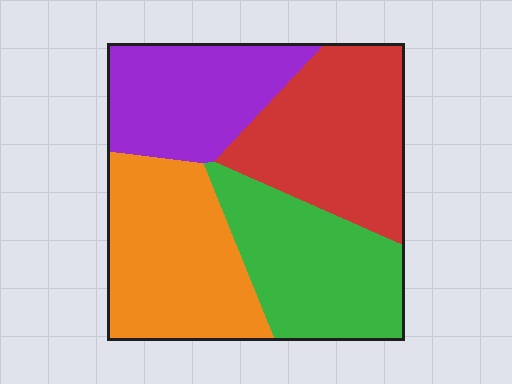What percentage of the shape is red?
Red covers about 25% of the shape.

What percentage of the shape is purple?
Purple takes up less than a quarter of the shape.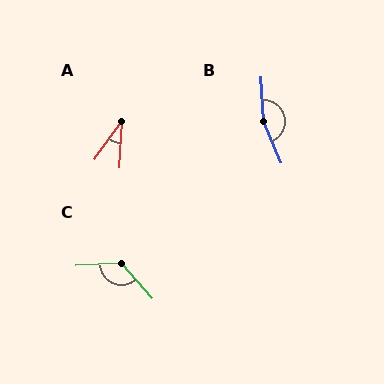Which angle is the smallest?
A, at approximately 32 degrees.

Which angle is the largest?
B, at approximately 161 degrees.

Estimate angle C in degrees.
Approximately 127 degrees.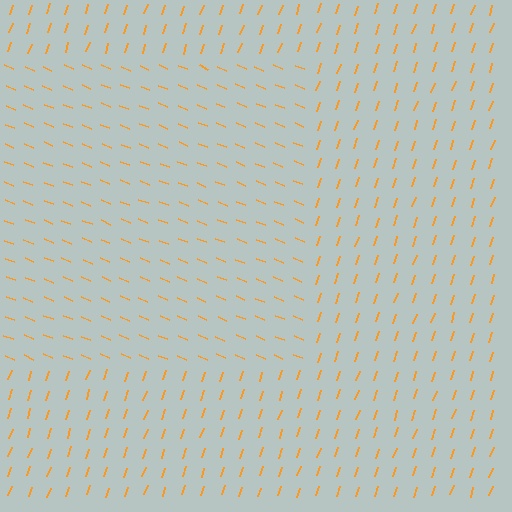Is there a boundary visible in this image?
Yes, there is a texture boundary formed by a change in line orientation.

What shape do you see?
I see a rectangle.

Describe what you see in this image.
The image is filled with small orange line segments. A rectangle region in the image has lines oriented differently from the surrounding lines, creating a visible texture boundary.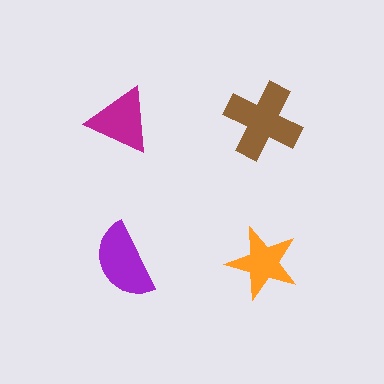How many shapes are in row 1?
2 shapes.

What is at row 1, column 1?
A magenta triangle.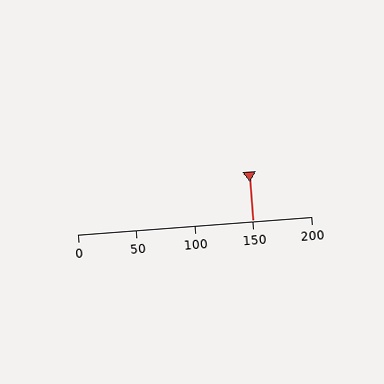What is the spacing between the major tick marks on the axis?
The major ticks are spaced 50 apart.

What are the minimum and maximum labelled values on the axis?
The axis runs from 0 to 200.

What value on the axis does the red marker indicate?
The marker indicates approximately 150.